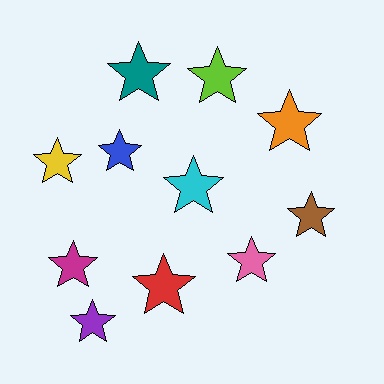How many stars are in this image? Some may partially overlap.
There are 11 stars.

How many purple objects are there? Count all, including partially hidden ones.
There is 1 purple object.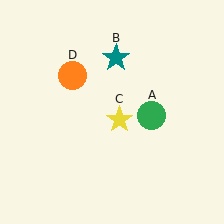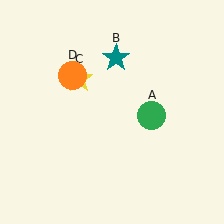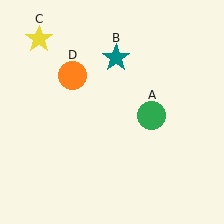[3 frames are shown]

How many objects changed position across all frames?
1 object changed position: yellow star (object C).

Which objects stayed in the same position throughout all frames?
Green circle (object A) and teal star (object B) and orange circle (object D) remained stationary.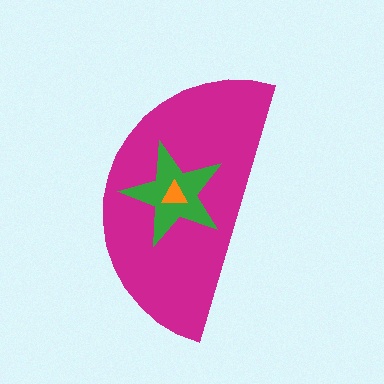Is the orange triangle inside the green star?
Yes.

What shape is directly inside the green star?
The orange triangle.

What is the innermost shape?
The orange triangle.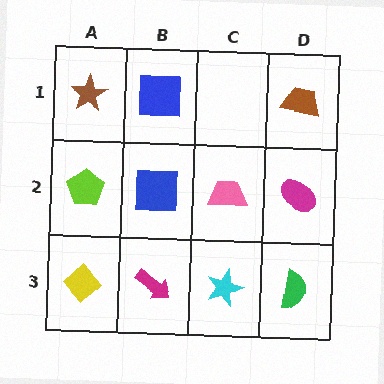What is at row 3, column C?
A cyan star.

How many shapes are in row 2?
4 shapes.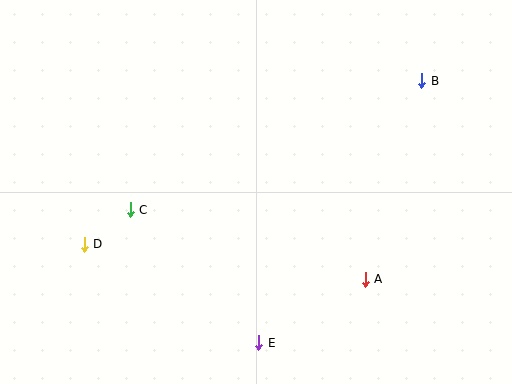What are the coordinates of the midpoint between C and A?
The midpoint between C and A is at (248, 244).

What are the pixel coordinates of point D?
Point D is at (84, 244).